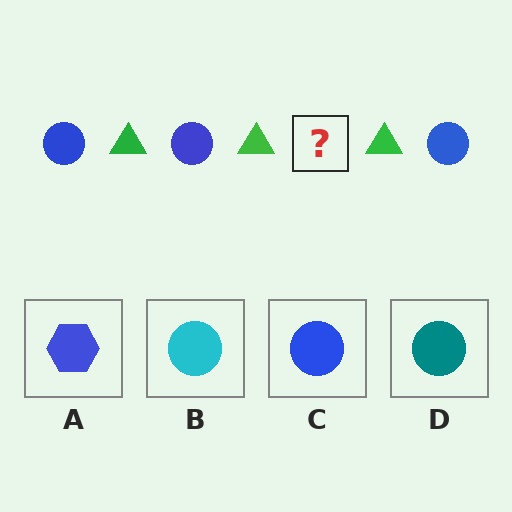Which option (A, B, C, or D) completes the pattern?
C.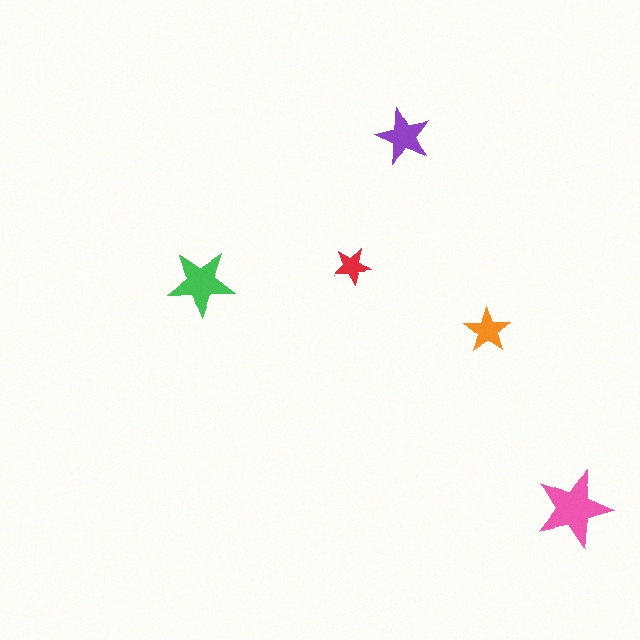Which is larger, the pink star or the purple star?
The pink one.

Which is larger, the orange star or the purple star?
The purple one.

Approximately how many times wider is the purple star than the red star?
About 1.5 times wider.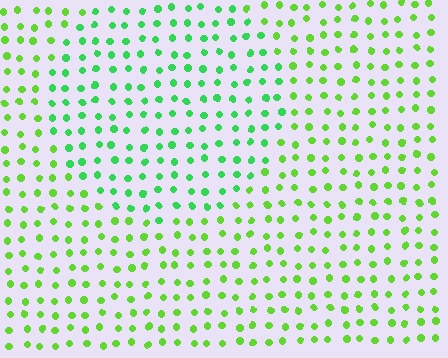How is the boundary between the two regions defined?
The boundary is defined purely by a slight shift in hue (about 31 degrees). Spacing, size, and orientation are identical on both sides.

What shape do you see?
I see a circle.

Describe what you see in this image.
The image is filled with small lime elements in a uniform arrangement. A circle-shaped region is visible where the elements are tinted to a slightly different hue, forming a subtle color boundary.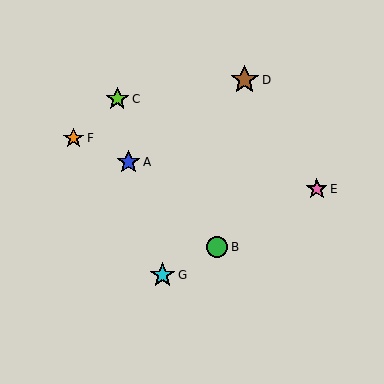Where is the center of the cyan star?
The center of the cyan star is at (163, 275).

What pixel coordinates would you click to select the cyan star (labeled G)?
Click at (163, 275) to select the cyan star G.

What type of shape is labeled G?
Shape G is a cyan star.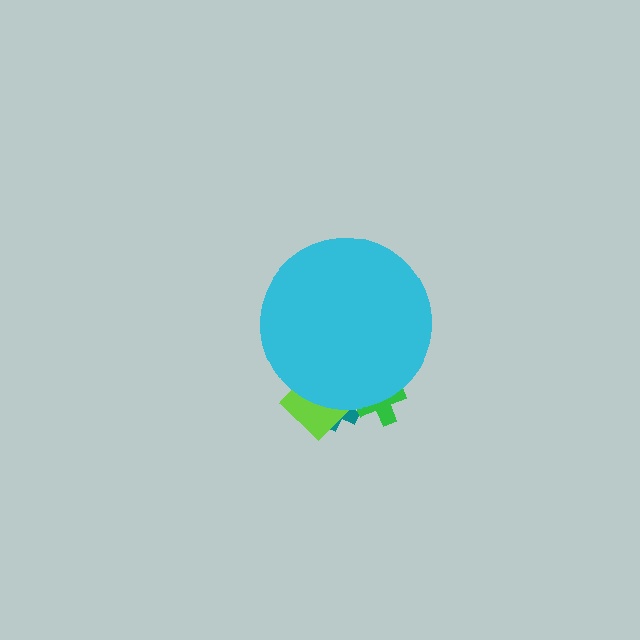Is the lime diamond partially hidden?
Yes, the lime diamond is partially hidden behind the cyan circle.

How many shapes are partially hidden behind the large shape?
3 shapes are partially hidden.